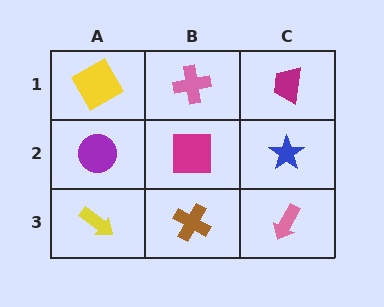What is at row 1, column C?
A magenta trapezoid.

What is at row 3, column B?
A brown cross.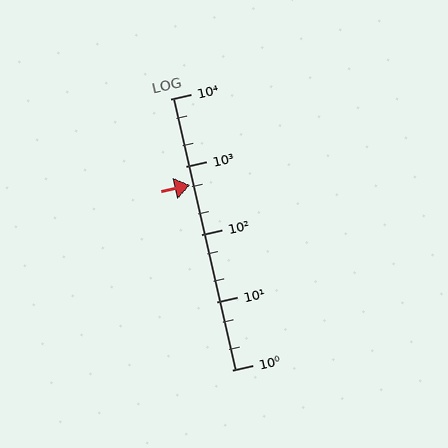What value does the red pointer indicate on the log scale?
The pointer indicates approximately 540.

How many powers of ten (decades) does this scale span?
The scale spans 4 decades, from 1 to 10000.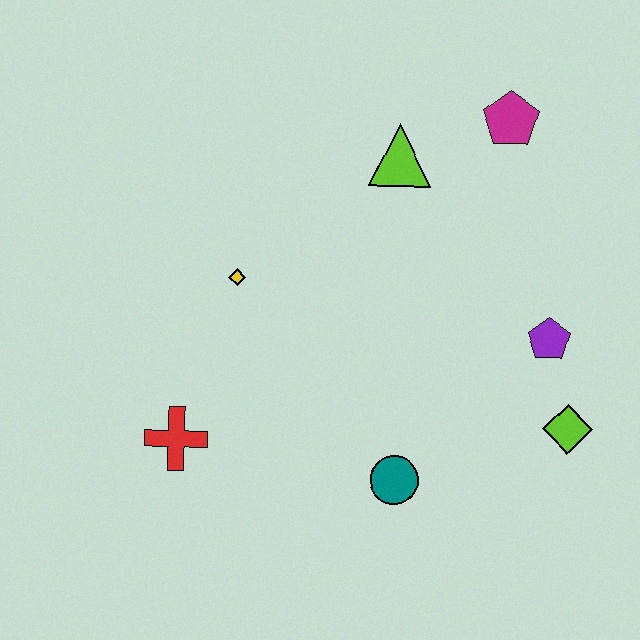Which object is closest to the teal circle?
The lime diamond is closest to the teal circle.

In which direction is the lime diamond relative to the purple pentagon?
The lime diamond is below the purple pentagon.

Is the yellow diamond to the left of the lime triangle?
Yes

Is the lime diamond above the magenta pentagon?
No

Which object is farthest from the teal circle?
The magenta pentagon is farthest from the teal circle.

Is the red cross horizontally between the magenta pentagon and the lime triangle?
No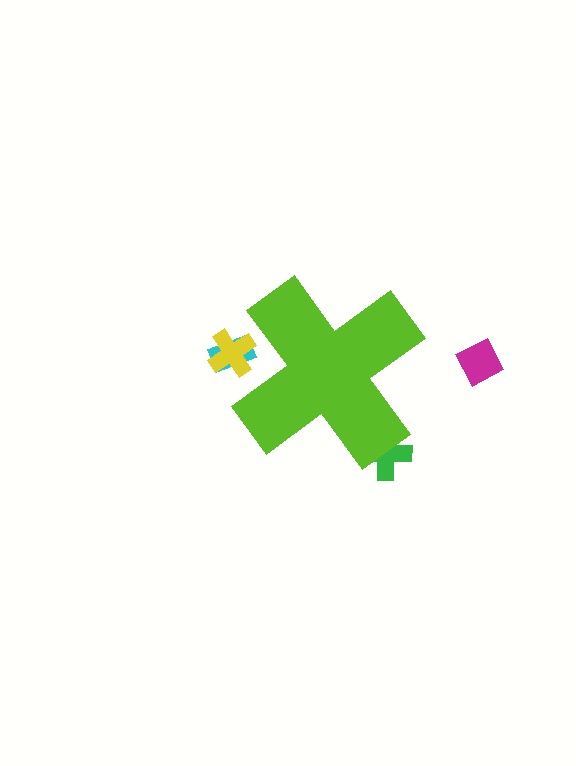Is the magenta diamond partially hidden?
No, the magenta diamond is fully visible.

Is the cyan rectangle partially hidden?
Yes, the cyan rectangle is partially hidden behind the lime cross.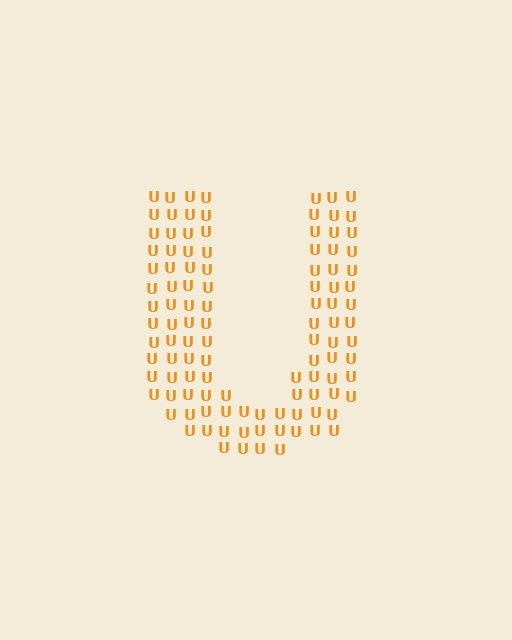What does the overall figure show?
The overall figure shows the letter U.